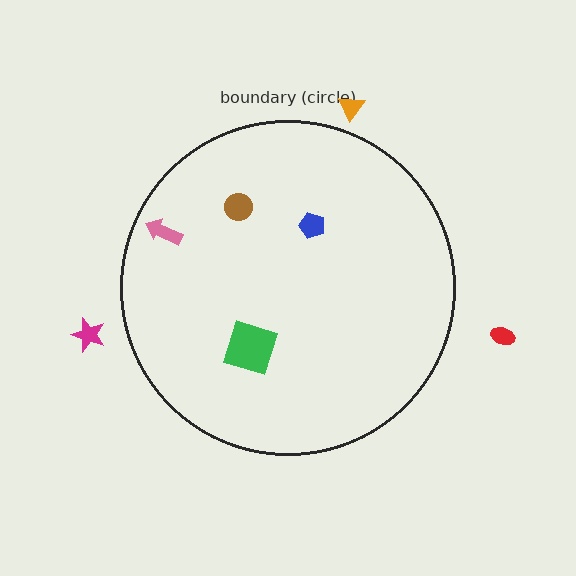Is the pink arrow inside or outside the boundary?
Inside.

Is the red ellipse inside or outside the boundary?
Outside.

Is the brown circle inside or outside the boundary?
Inside.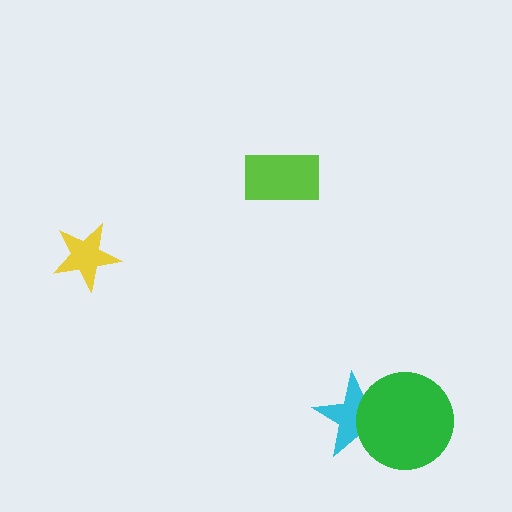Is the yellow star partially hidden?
No, no other shape covers it.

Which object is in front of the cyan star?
The green circle is in front of the cyan star.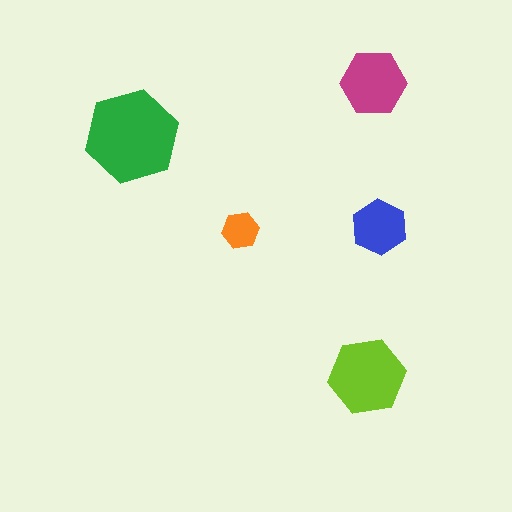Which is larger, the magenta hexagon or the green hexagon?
The green one.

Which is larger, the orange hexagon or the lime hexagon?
The lime one.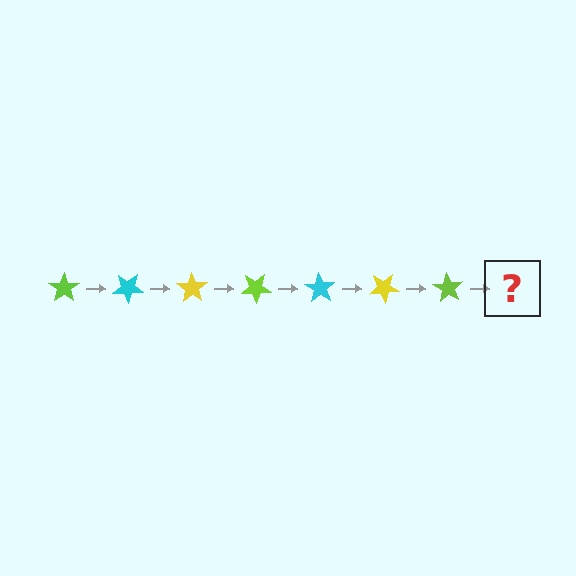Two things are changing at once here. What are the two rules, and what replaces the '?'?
The two rules are that it rotates 35 degrees each step and the color cycles through lime, cyan, and yellow. The '?' should be a cyan star, rotated 245 degrees from the start.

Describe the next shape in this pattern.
It should be a cyan star, rotated 245 degrees from the start.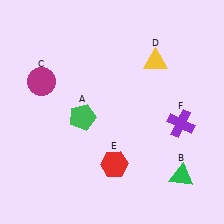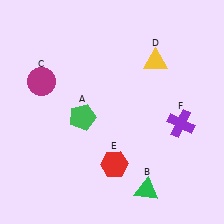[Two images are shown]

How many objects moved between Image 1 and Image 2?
1 object moved between the two images.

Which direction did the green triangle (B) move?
The green triangle (B) moved left.